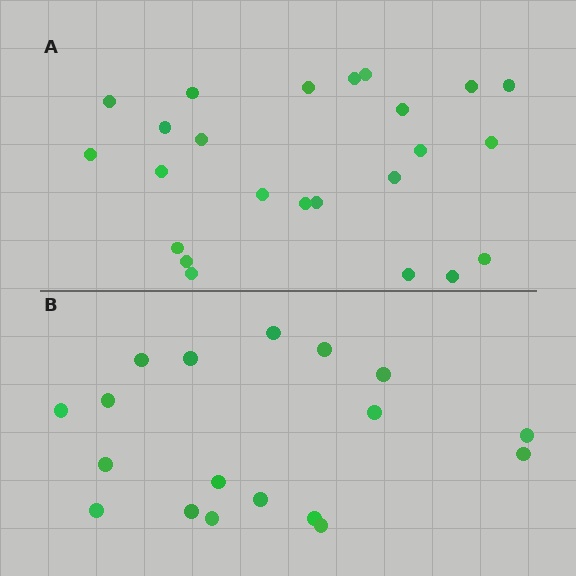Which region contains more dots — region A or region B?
Region A (the top region) has more dots.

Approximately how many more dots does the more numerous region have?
Region A has about 6 more dots than region B.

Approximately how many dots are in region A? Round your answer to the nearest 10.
About 20 dots. (The exact count is 24, which rounds to 20.)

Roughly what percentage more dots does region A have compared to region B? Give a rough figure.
About 35% more.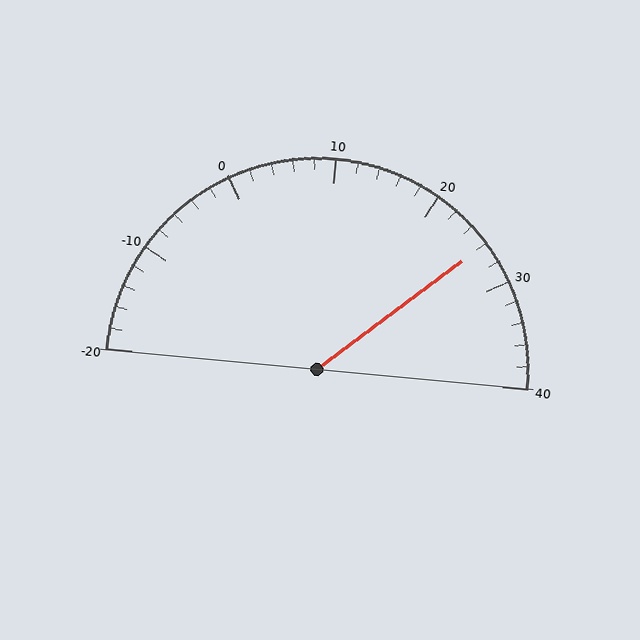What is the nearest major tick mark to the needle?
The nearest major tick mark is 30.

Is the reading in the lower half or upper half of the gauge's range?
The reading is in the upper half of the range (-20 to 40).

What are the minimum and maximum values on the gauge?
The gauge ranges from -20 to 40.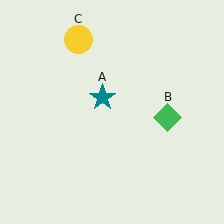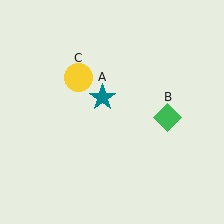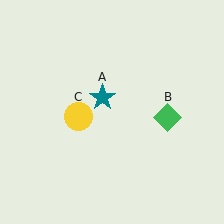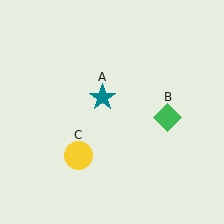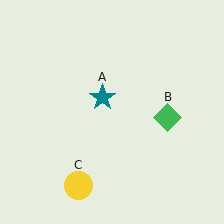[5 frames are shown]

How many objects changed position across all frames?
1 object changed position: yellow circle (object C).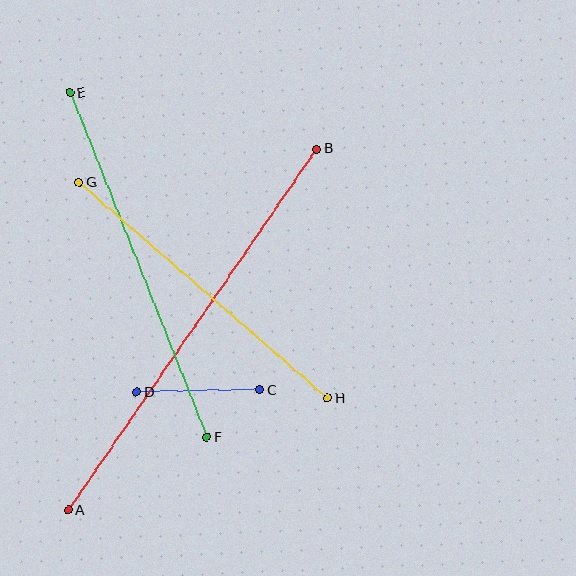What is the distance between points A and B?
The distance is approximately 438 pixels.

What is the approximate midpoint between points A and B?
The midpoint is at approximately (193, 330) pixels.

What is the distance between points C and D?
The distance is approximately 123 pixels.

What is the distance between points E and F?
The distance is approximately 371 pixels.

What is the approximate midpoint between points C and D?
The midpoint is at approximately (198, 391) pixels.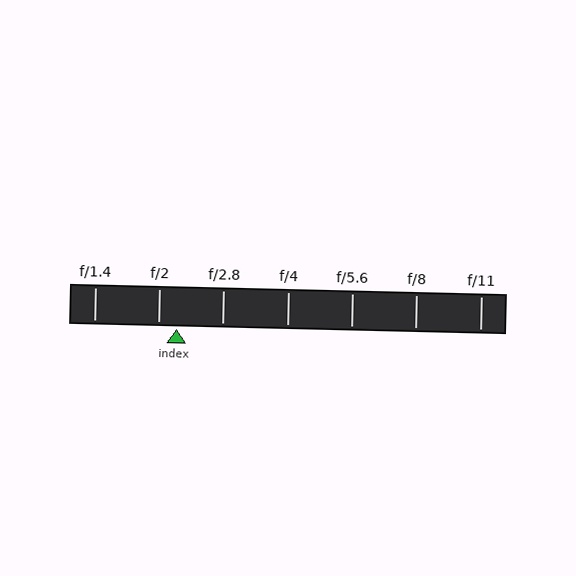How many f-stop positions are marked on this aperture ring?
There are 7 f-stop positions marked.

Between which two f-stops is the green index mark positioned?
The index mark is between f/2 and f/2.8.